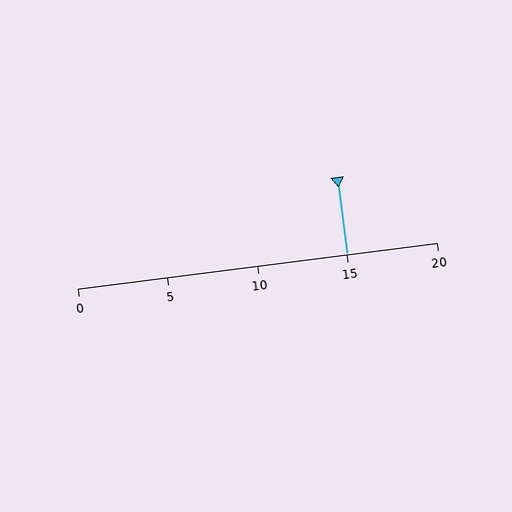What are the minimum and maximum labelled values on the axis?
The axis runs from 0 to 20.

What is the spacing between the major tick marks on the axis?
The major ticks are spaced 5 apart.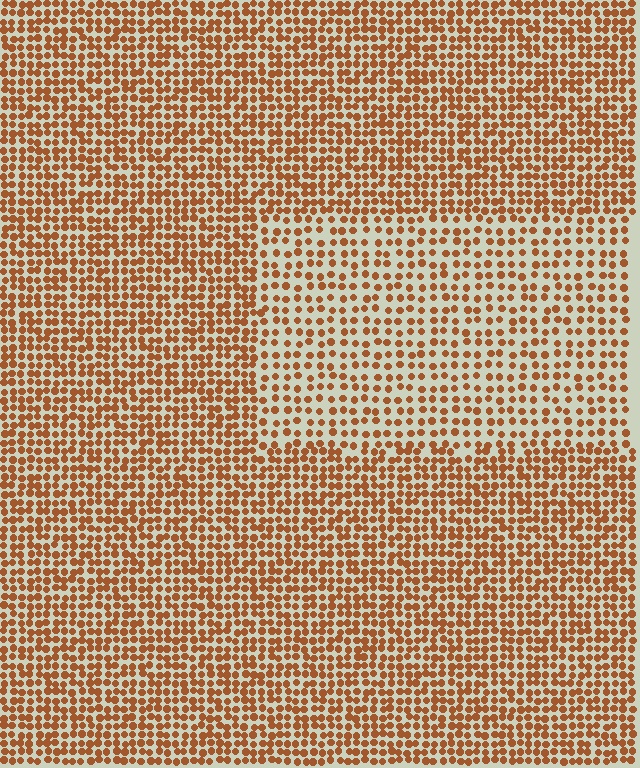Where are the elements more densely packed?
The elements are more densely packed outside the rectangle boundary.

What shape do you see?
I see a rectangle.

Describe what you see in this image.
The image contains small brown elements arranged at two different densities. A rectangle-shaped region is visible where the elements are less densely packed than the surrounding area.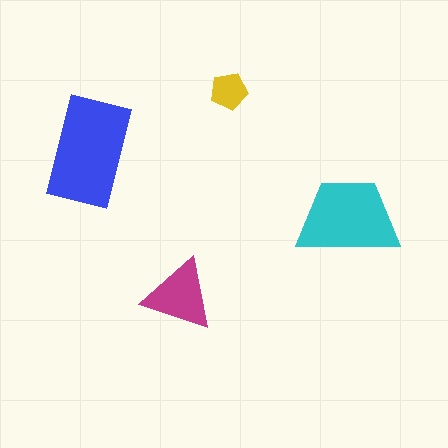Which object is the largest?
The blue rectangle.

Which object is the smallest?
The yellow pentagon.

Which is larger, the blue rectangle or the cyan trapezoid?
The blue rectangle.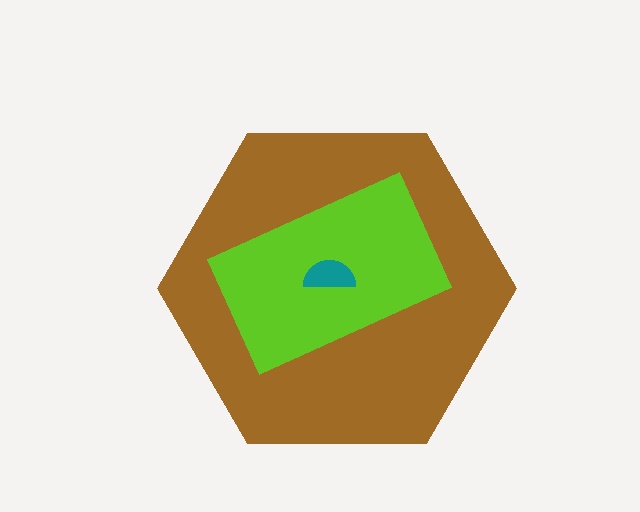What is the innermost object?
The teal semicircle.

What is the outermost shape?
The brown hexagon.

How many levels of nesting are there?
3.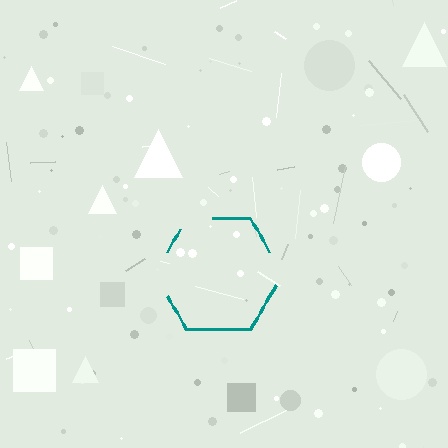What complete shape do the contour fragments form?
The contour fragments form a hexagon.